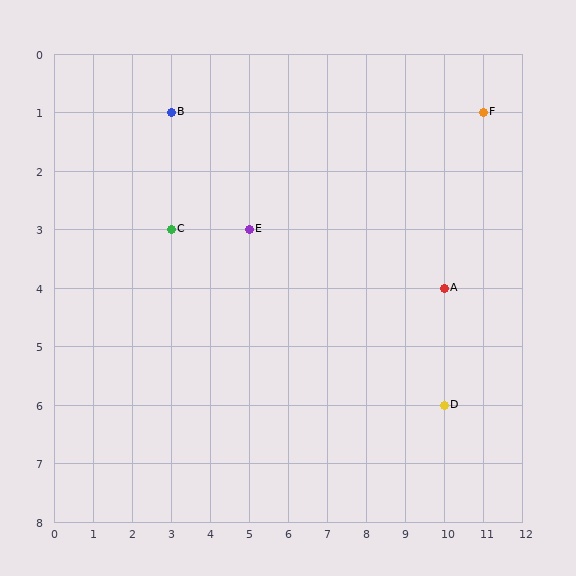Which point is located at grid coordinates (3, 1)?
Point B is at (3, 1).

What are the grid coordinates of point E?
Point E is at grid coordinates (5, 3).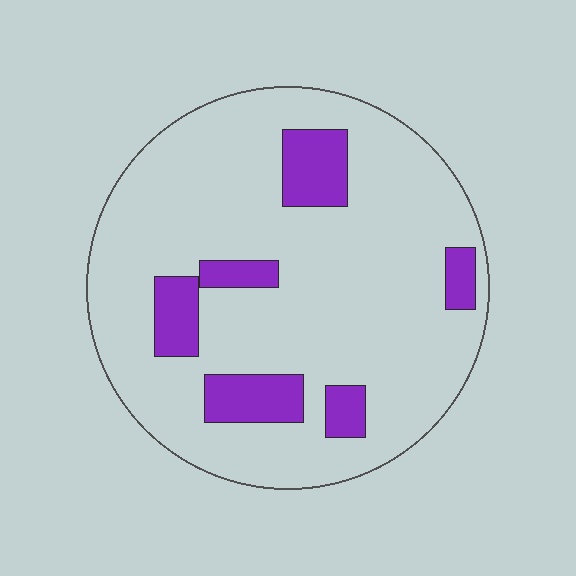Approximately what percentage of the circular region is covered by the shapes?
Approximately 15%.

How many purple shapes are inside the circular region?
6.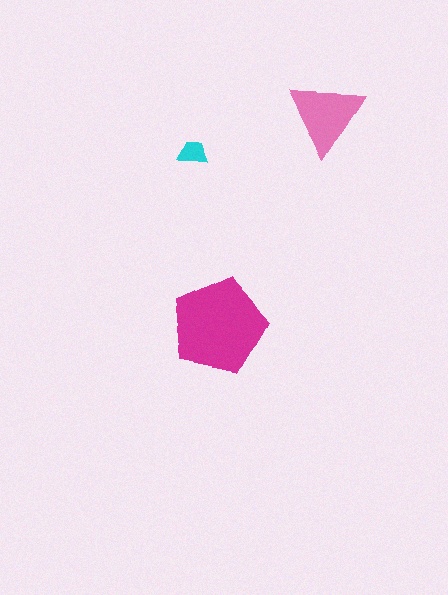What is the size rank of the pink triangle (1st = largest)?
2nd.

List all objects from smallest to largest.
The cyan trapezoid, the pink triangle, the magenta pentagon.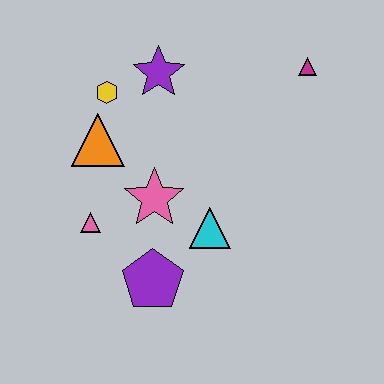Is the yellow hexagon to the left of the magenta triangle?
Yes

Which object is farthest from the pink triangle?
The magenta triangle is farthest from the pink triangle.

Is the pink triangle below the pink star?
Yes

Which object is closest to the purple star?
The yellow hexagon is closest to the purple star.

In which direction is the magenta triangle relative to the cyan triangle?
The magenta triangle is above the cyan triangle.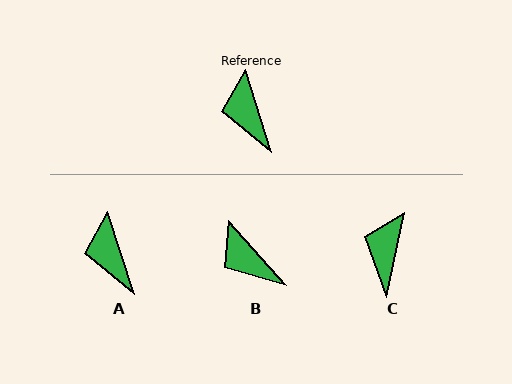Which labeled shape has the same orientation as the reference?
A.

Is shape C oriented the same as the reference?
No, it is off by about 30 degrees.